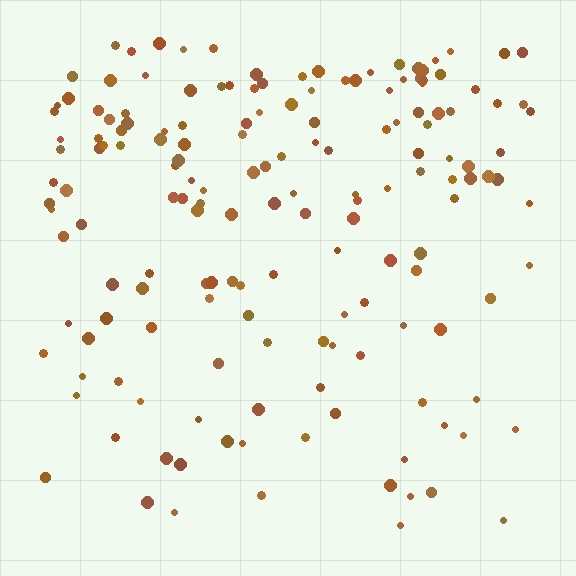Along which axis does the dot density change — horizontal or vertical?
Vertical.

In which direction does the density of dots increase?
From bottom to top, with the top side densest.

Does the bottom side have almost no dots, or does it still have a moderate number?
Still a moderate number, just noticeably fewer than the top.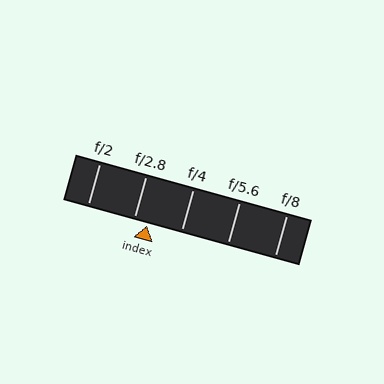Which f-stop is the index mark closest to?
The index mark is closest to f/2.8.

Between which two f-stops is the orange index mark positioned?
The index mark is between f/2.8 and f/4.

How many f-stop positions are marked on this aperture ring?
There are 5 f-stop positions marked.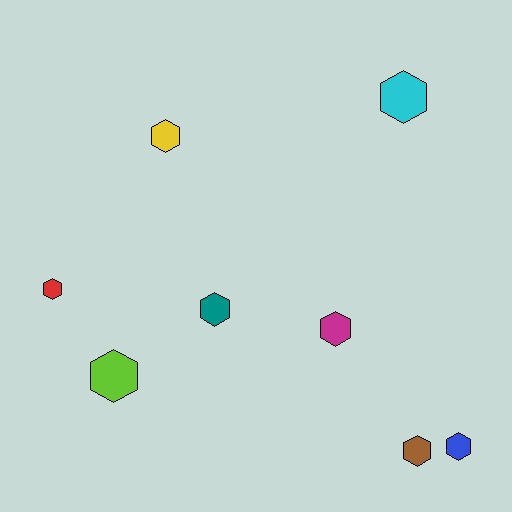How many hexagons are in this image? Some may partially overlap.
There are 8 hexagons.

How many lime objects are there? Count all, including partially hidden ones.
There is 1 lime object.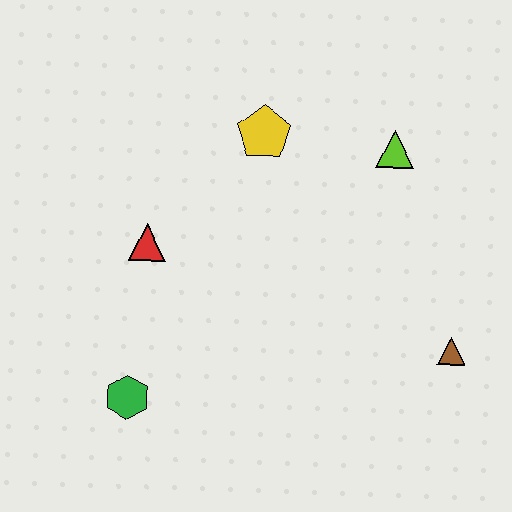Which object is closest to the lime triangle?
The yellow pentagon is closest to the lime triangle.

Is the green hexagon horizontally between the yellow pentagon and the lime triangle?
No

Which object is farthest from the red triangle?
The brown triangle is farthest from the red triangle.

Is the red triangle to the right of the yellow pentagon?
No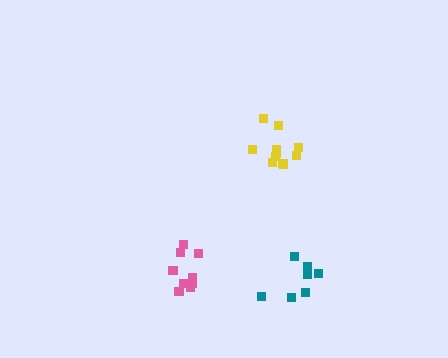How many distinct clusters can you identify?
There are 3 distinct clusters.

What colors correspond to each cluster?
The clusters are colored: pink, teal, yellow.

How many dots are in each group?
Group 1: 9 dots, Group 2: 7 dots, Group 3: 11 dots (27 total).